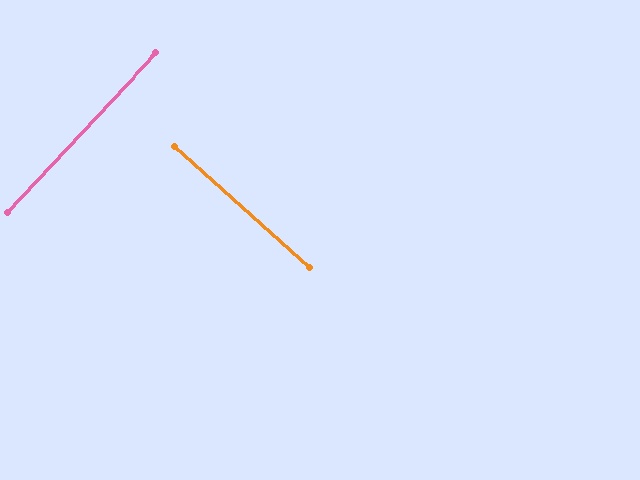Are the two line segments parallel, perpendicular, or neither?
Perpendicular — they meet at approximately 89°.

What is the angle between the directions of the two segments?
Approximately 89 degrees.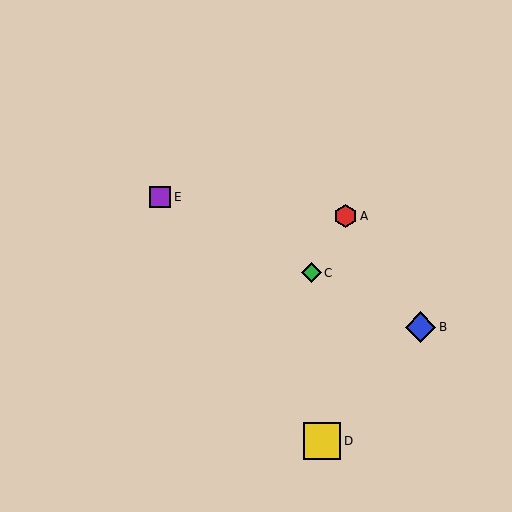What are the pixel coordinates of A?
Object A is at (346, 216).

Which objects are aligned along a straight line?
Objects B, C, E are aligned along a straight line.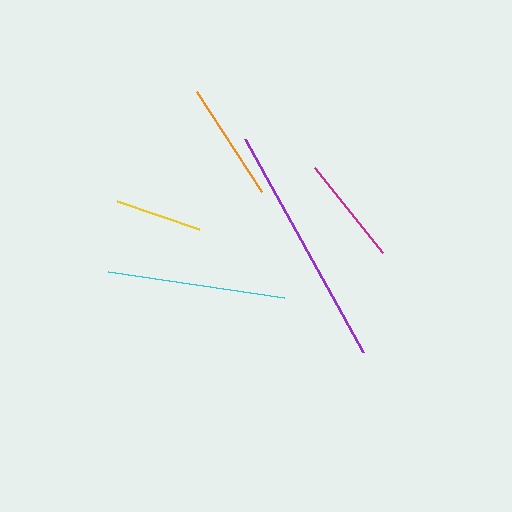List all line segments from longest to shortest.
From longest to shortest: purple, cyan, orange, magenta, yellow.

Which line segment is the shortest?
The yellow line is the shortest at approximately 87 pixels.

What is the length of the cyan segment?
The cyan segment is approximately 178 pixels long.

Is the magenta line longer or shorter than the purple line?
The purple line is longer than the magenta line.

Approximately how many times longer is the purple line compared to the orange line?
The purple line is approximately 2.0 times the length of the orange line.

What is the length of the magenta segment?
The magenta segment is approximately 109 pixels long.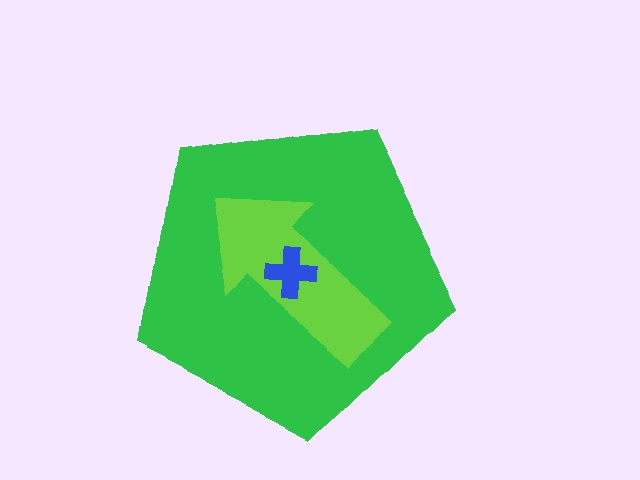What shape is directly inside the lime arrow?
The blue cross.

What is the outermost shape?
The green pentagon.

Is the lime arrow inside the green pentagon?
Yes.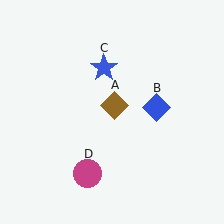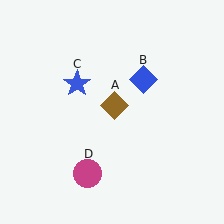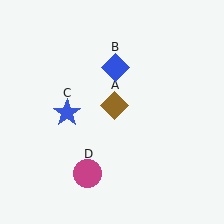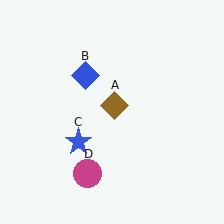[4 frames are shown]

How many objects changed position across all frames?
2 objects changed position: blue diamond (object B), blue star (object C).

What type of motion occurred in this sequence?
The blue diamond (object B), blue star (object C) rotated counterclockwise around the center of the scene.